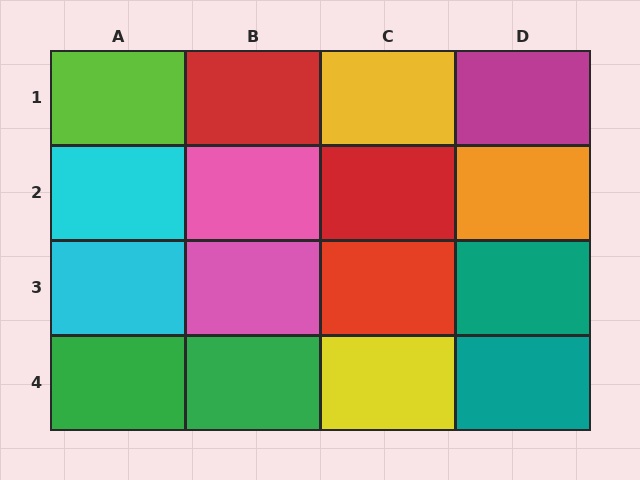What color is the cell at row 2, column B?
Pink.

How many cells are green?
2 cells are green.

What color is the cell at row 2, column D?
Orange.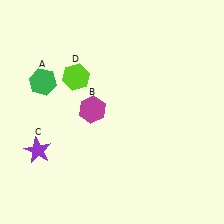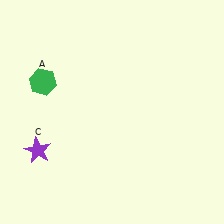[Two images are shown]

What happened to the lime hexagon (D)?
The lime hexagon (D) was removed in Image 2. It was in the top-left area of Image 1.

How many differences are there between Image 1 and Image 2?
There are 2 differences between the two images.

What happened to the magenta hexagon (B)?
The magenta hexagon (B) was removed in Image 2. It was in the top-left area of Image 1.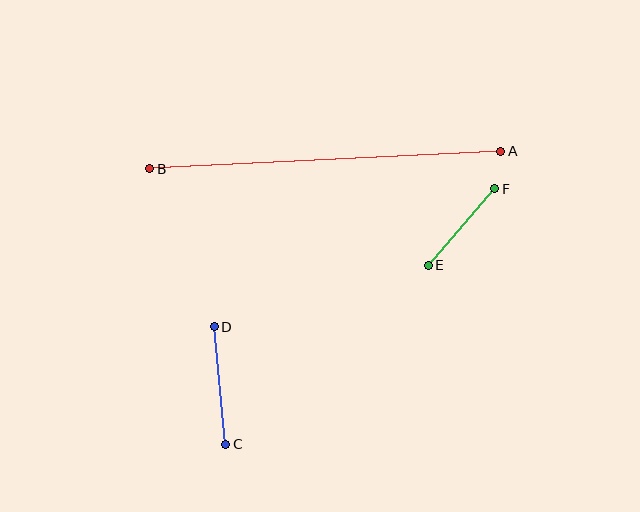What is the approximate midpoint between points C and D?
The midpoint is at approximately (220, 385) pixels.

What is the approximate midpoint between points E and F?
The midpoint is at approximately (462, 227) pixels.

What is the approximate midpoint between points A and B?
The midpoint is at approximately (325, 160) pixels.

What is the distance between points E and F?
The distance is approximately 101 pixels.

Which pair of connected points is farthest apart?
Points A and B are farthest apart.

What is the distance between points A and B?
The distance is approximately 351 pixels.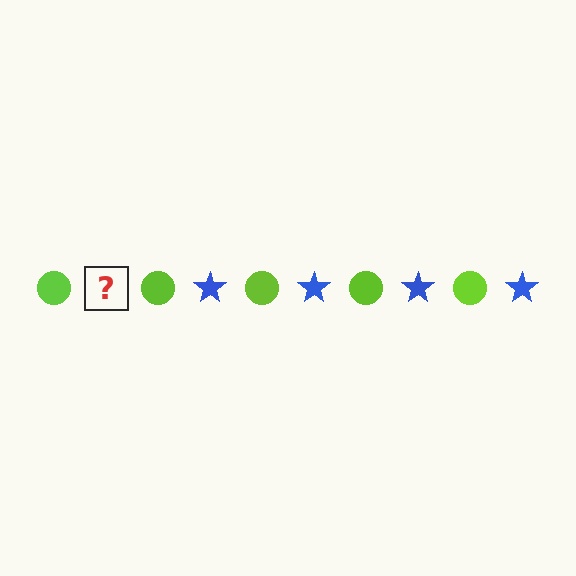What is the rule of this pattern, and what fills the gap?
The rule is that the pattern alternates between lime circle and blue star. The gap should be filled with a blue star.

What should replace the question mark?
The question mark should be replaced with a blue star.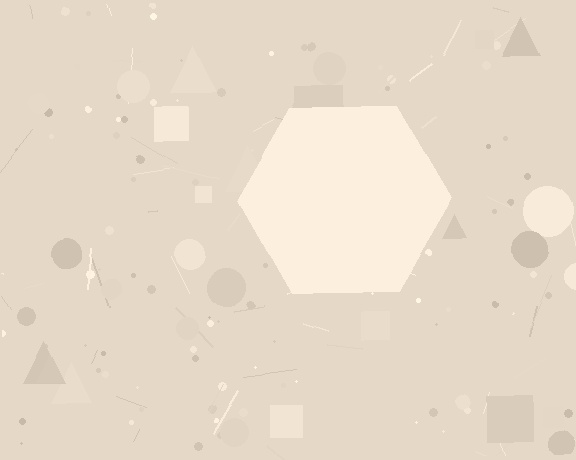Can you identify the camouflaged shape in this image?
The camouflaged shape is a hexagon.